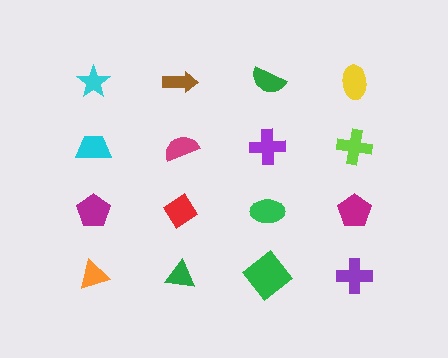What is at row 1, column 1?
A cyan star.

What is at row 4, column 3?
A green diamond.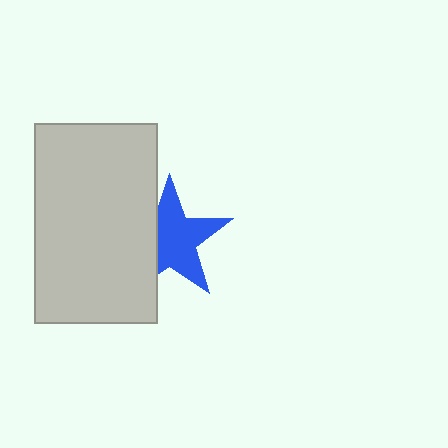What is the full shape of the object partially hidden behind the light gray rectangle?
The partially hidden object is a blue star.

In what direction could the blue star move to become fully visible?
The blue star could move right. That would shift it out from behind the light gray rectangle entirely.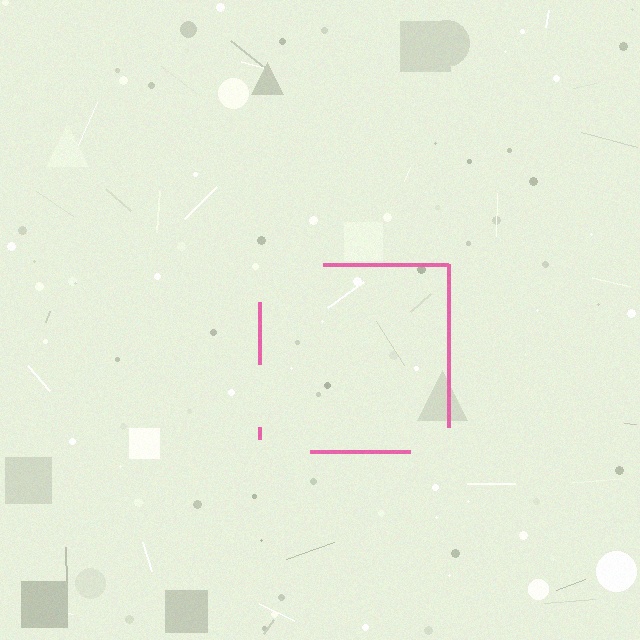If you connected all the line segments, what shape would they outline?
They would outline a square.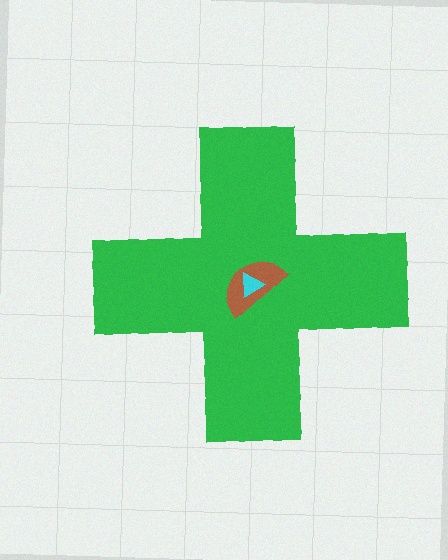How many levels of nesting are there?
3.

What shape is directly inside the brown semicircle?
The cyan triangle.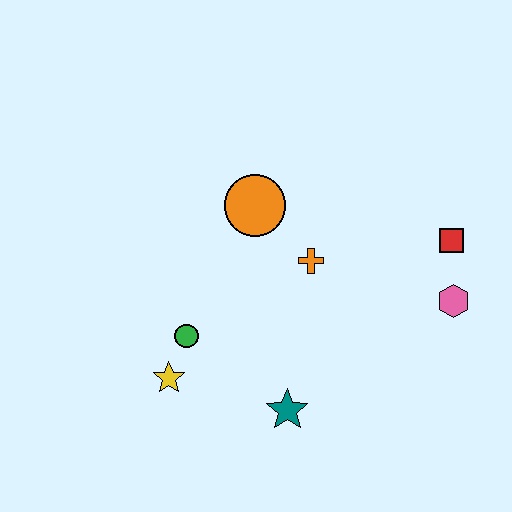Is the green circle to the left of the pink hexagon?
Yes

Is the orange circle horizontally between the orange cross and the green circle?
Yes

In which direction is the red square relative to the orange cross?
The red square is to the right of the orange cross.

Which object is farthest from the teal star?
The red square is farthest from the teal star.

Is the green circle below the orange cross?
Yes